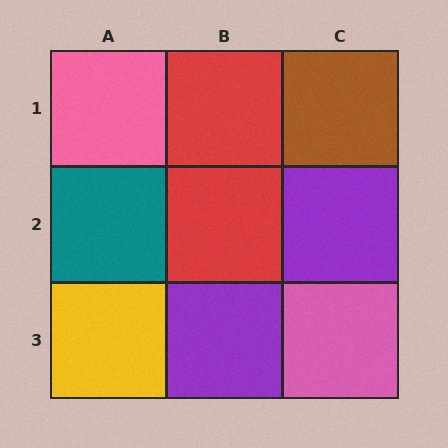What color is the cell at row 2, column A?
Teal.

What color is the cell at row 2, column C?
Purple.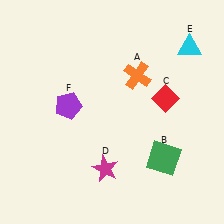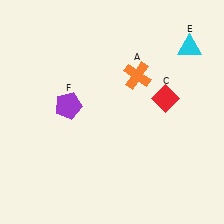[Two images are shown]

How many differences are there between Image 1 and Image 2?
There are 2 differences between the two images.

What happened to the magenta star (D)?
The magenta star (D) was removed in Image 2. It was in the bottom-left area of Image 1.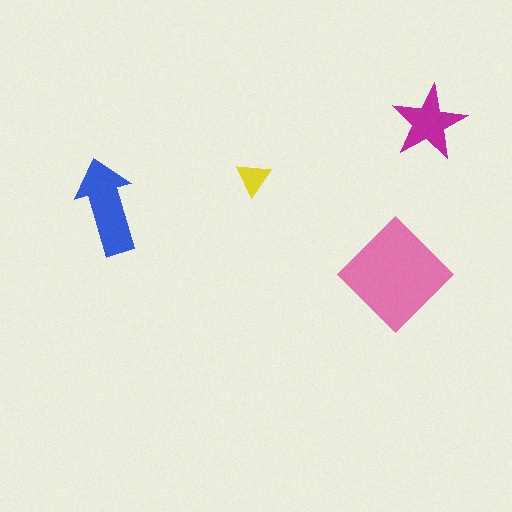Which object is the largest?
The pink diamond.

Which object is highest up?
The magenta star is topmost.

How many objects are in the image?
There are 4 objects in the image.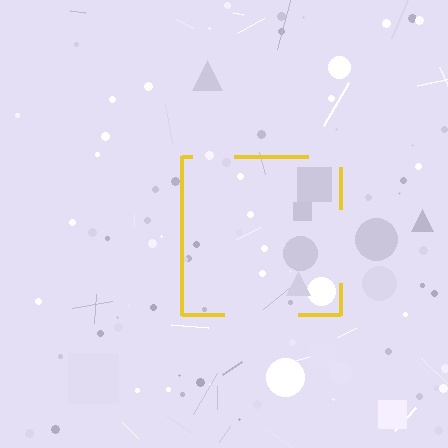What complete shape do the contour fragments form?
The contour fragments form a square.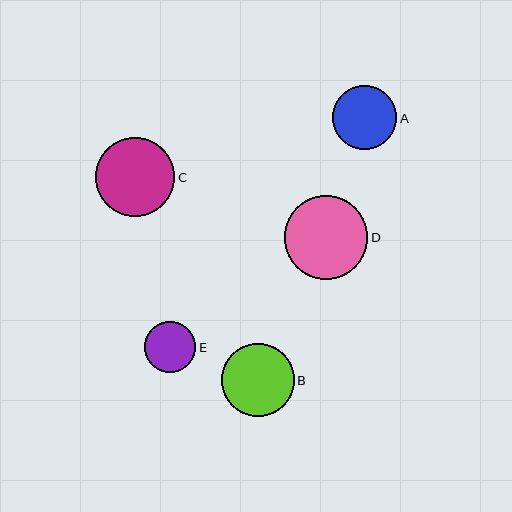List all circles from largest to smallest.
From largest to smallest: D, C, B, A, E.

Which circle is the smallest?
Circle E is the smallest with a size of approximately 51 pixels.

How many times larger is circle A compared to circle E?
Circle A is approximately 1.3 times the size of circle E.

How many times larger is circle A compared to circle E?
Circle A is approximately 1.3 times the size of circle E.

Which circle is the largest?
Circle D is the largest with a size of approximately 84 pixels.